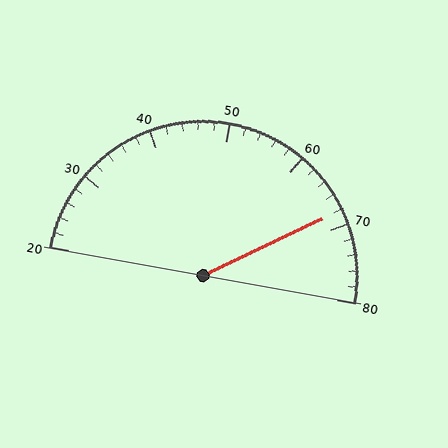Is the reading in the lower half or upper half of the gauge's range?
The reading is in the upper half of the range (20 to 80).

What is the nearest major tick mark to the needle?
The nearest major tick mark is 70.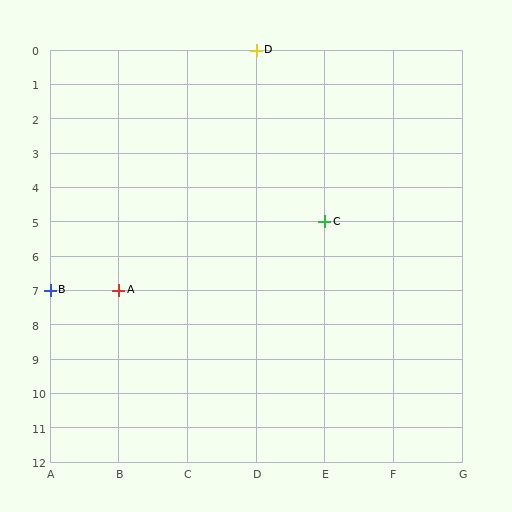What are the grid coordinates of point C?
Point C is at grid coordinates (E, 5).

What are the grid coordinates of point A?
Point A is at grid coordinates (B, 7).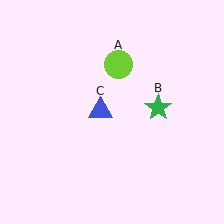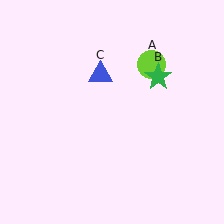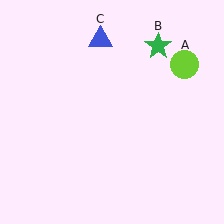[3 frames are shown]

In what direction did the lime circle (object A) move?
The lime circle (object A) moved right.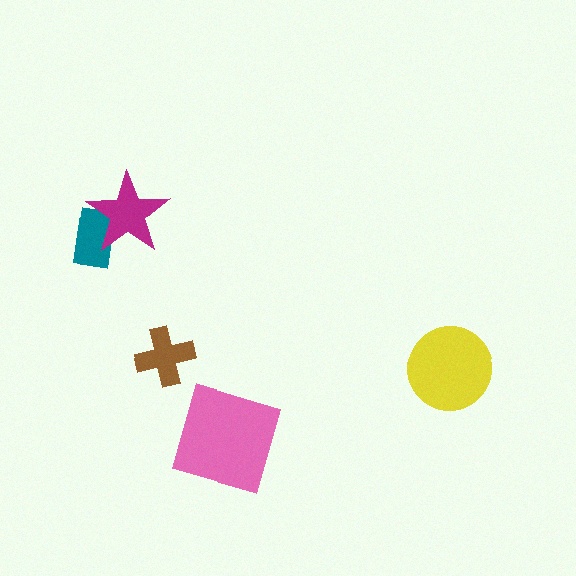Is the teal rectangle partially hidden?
Yes, it is partially covered by another shape.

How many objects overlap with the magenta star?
1 object overlaps with the magenta star.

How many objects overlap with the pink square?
0 objects overlap with the pink square.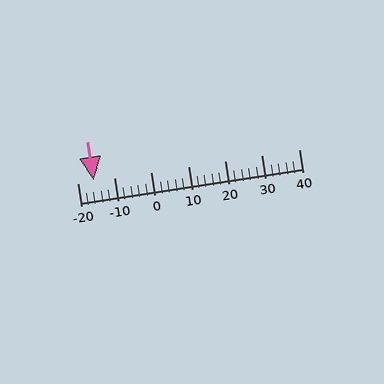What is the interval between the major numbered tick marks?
The major tick marks are spaced 10 units apart.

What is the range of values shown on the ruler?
The ruler shows values from -20 to 40.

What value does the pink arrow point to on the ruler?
The pink arrow points to approximately -16.